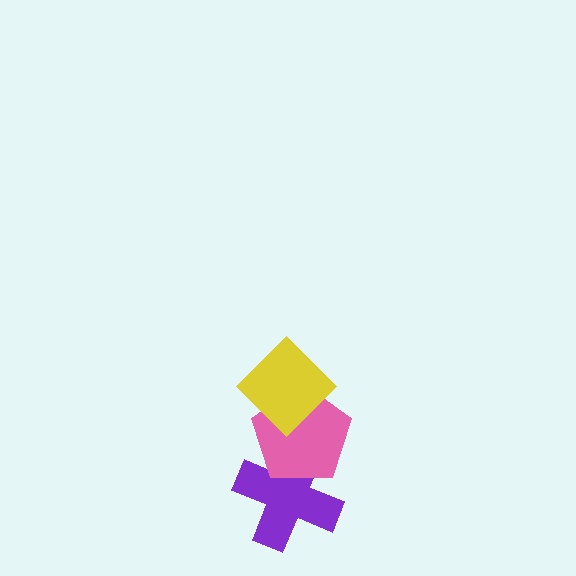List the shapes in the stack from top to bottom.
From top to bottom: the yellow diamond, the pink pentagon, the purple cross.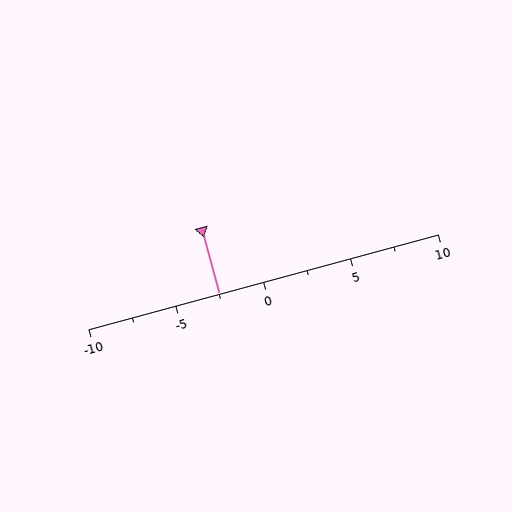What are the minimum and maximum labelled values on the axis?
The axis runs from -10 to 10.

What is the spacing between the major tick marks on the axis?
The major ticks are spaced 5 apart.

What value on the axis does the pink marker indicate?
The marker indicates approximately -2.5.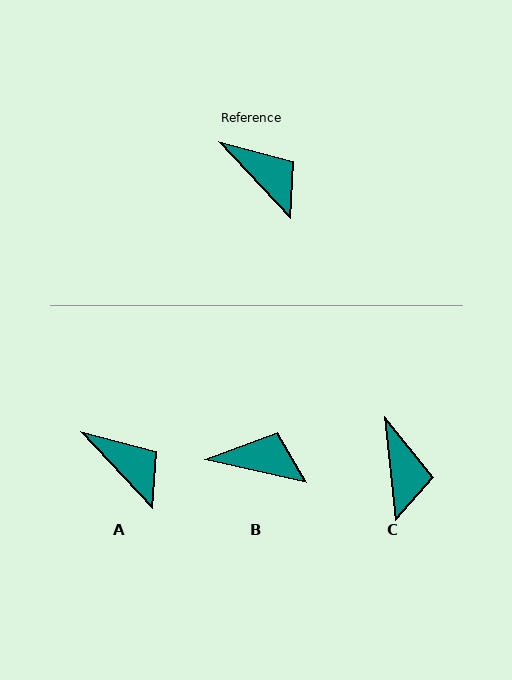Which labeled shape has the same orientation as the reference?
A.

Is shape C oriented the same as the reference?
No, it is off by about 37 degrees.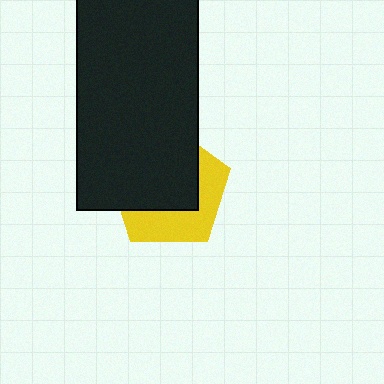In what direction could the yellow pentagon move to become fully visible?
The yellow pentagon could move toward the lower-right. That would shift it out from behind the black rectangle entirely.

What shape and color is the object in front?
The object in front is a black rectangle.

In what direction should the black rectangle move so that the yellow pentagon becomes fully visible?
The black rectangle should move toward the upper-left. That is the shortest direction to clear the overlap and leave the yellow pentagon fully visible.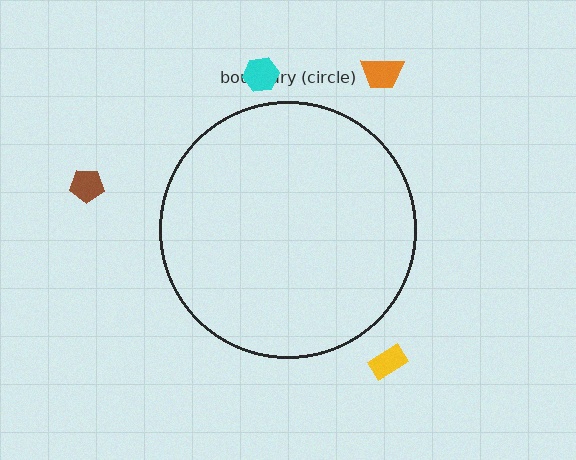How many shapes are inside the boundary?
0 inside, 4 outside.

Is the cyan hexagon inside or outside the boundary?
Outside.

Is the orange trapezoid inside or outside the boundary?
Outside.